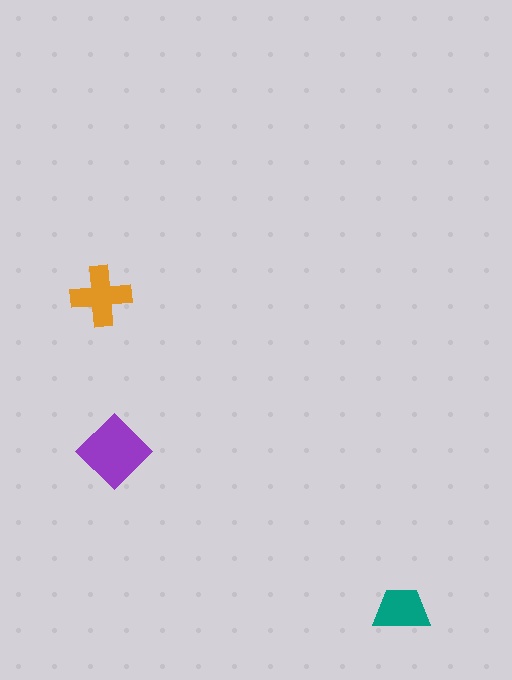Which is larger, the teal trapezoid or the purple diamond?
The purple diamond.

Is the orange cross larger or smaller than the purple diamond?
Smaller.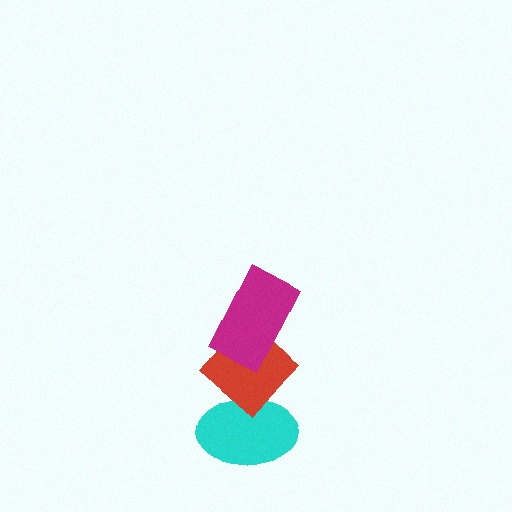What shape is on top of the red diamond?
The magenta rectangle is on top of the red diamond.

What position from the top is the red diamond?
The red diamond is 2nd from the top.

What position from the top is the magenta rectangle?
The magenta rectangle is 1st from the top.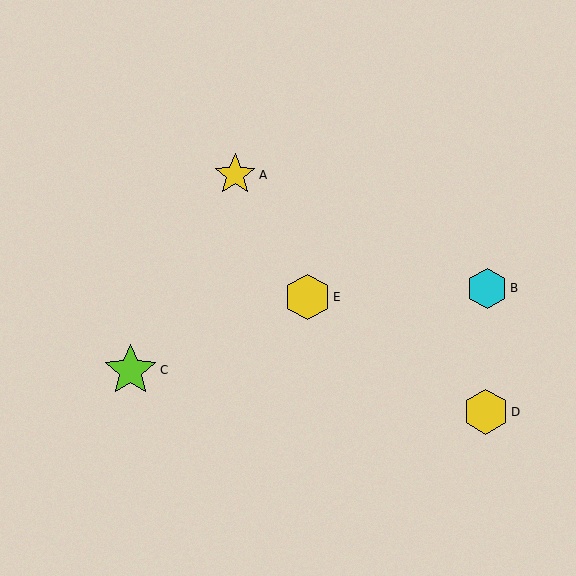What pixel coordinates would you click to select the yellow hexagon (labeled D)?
Click at (486, 412) to select the yellow hexagon D.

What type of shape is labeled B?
Shape B is a cyan hexagon.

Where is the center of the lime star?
The center of the lime star is at (131, 370).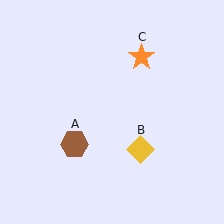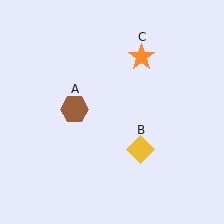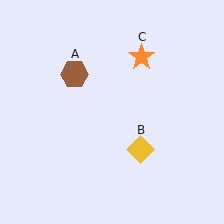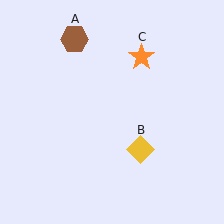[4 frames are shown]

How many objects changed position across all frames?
1 object changed position: brown hexagon (object A).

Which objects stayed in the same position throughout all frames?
Yellow diamond (object B) and orange star (object C) remained stationary.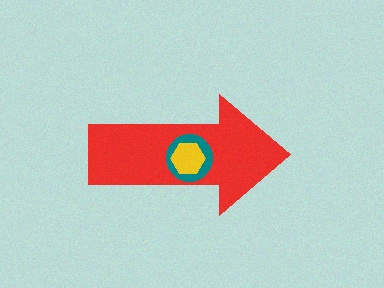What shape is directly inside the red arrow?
The teal circle.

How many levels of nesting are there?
3.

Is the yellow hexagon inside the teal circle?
Yes.